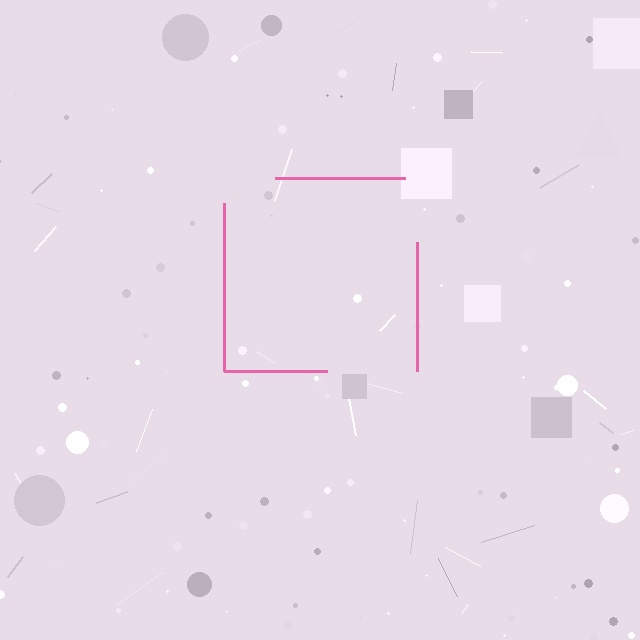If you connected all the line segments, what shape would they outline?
They would outline a square.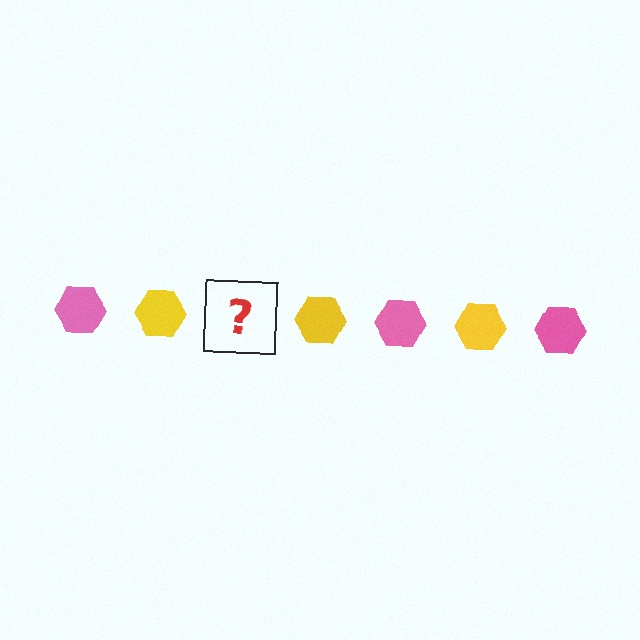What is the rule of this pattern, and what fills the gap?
The rule is that the pattern cycles through pink, yellow hexagons. The gap should be filled with a pink hexagon.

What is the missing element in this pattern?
The missing element is a pink hexagon.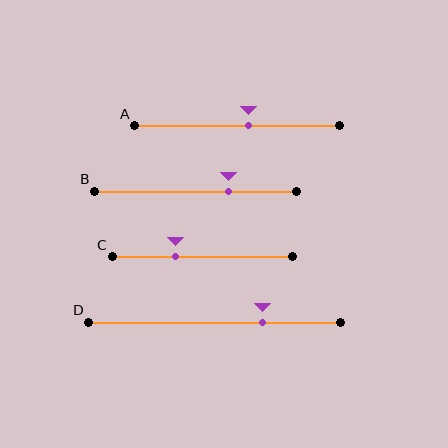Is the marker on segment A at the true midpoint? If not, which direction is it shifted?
No, the marker on segment A is shifted to the right by about 5% of the segment length.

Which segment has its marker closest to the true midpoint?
Segment A has its marker closest to the true midpoint.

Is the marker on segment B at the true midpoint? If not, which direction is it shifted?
No, the marker on segment B is shifted to the right by about 16% of the segment length.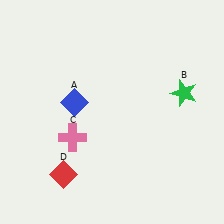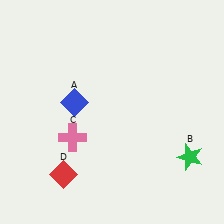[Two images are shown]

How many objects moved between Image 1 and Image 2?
1 object moved between the two images.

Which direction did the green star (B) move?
The green star (B) moved down.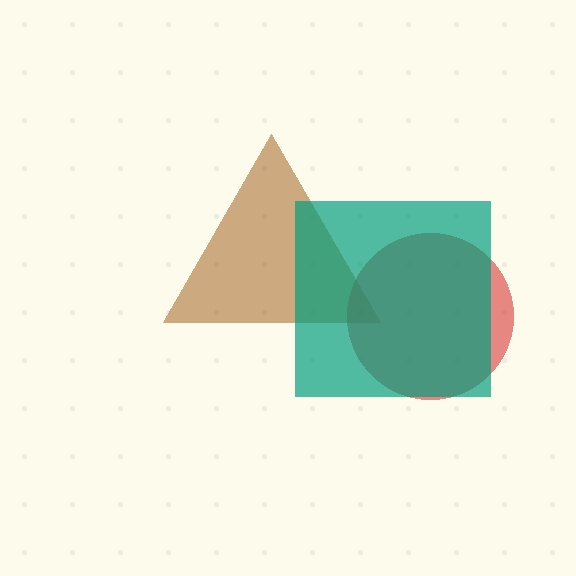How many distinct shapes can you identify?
There are 3 distinct shapes: a brown triangle, a red circle, a teal square.